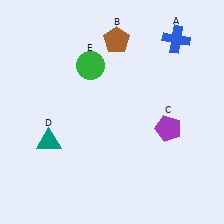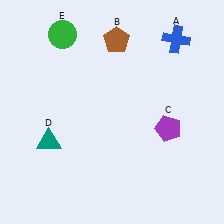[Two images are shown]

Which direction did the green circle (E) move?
The green circle (E) moved up.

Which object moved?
The green circle (E) moved up.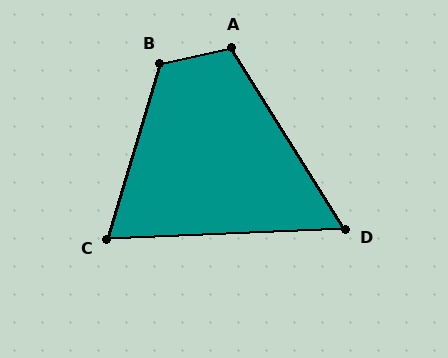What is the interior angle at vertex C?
Approximately 71 degrees (acute).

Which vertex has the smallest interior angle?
D, at approximately 60 degrees.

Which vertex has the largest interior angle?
B, at approximately 120 degrees.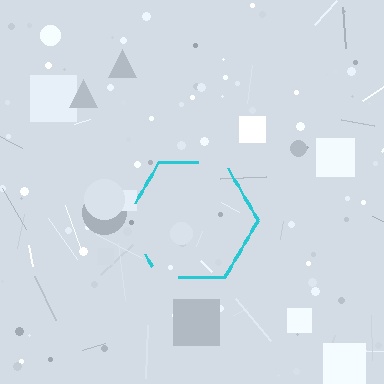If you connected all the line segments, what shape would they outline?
They would outline a hexagon.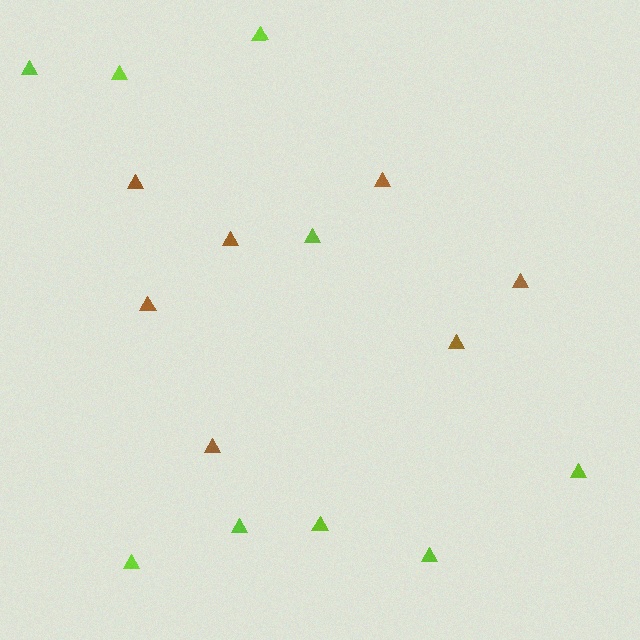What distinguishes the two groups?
There are 2 groups: one group of lime triangles (9) and one group of brown triangles (7).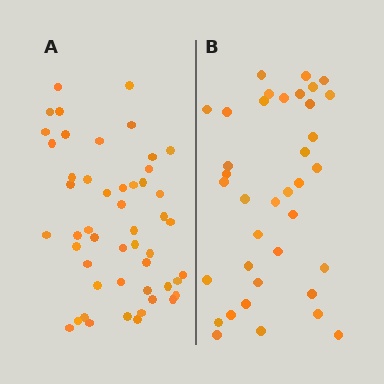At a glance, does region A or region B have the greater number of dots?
Region A (the left region) has more dots.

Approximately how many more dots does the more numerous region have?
Region A has approximately 15 more dots than region B.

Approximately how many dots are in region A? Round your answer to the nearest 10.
About 50 dots.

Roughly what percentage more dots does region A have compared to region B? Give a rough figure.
About 35% more.